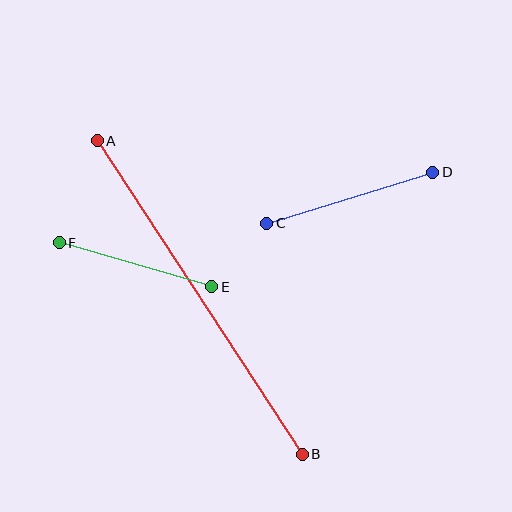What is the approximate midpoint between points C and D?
The midpoint is at approximately (350, 198) pixels.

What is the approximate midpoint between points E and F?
The midpoint is at approximately (135, 265) pixels.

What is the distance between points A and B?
The distance is approximately 375 pixels.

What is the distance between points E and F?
The distance is approximately 159 pixels.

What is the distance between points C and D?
The distance is approximately 174 pixels.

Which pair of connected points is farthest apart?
Points A and B are farthest apart.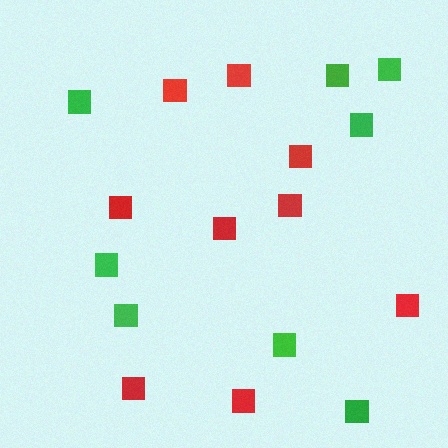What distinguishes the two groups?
There are 2 groups: one group of red squares (9) and one group of green squares (8).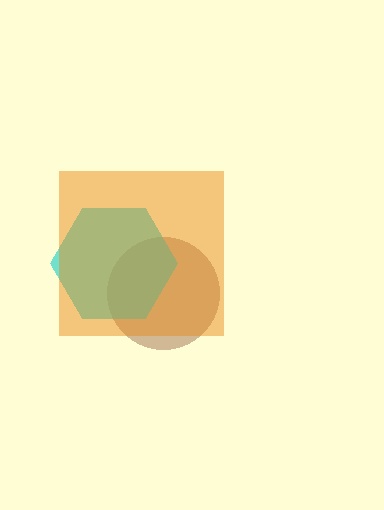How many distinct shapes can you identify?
There are 3 distinct shapes: a brown circle, a cyan hexagon, an orange square.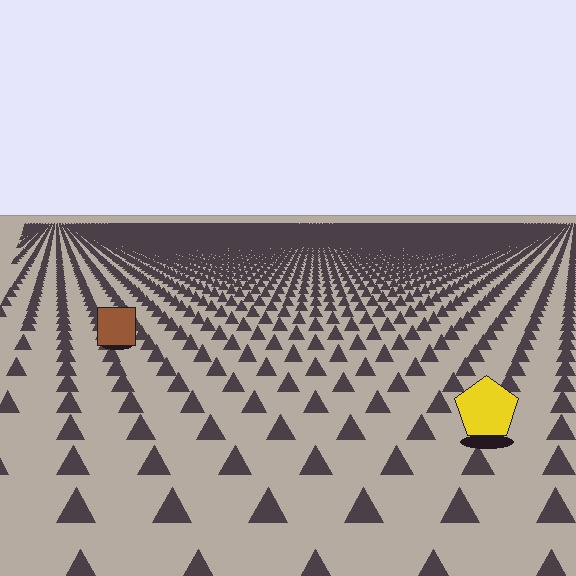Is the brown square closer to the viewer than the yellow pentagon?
No. The yellow pentagon is closer — you can tell from the texture gradient: the ground texture is coarser near it.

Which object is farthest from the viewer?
The brown square is farthest from the viewer. It appears smaller and the ground texture around it is denser.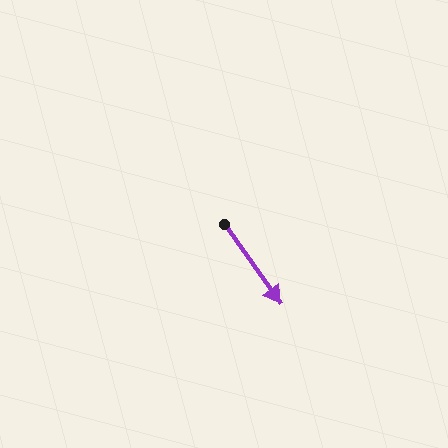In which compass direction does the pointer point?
Southeast.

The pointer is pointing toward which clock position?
Roughly 5 o'clock.